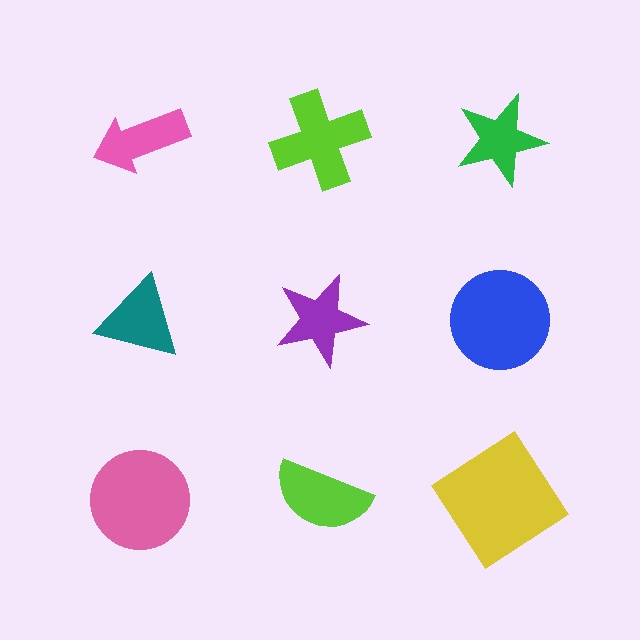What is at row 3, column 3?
A yellow diamond.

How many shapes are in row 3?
3 shapes.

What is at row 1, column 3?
A green star.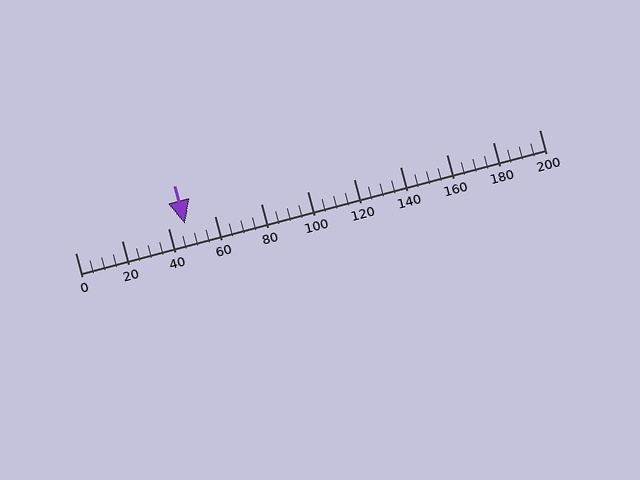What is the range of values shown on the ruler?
The ruler shows values from 0 to 200.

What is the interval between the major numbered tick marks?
The major tick marks are spaced 20 units apart.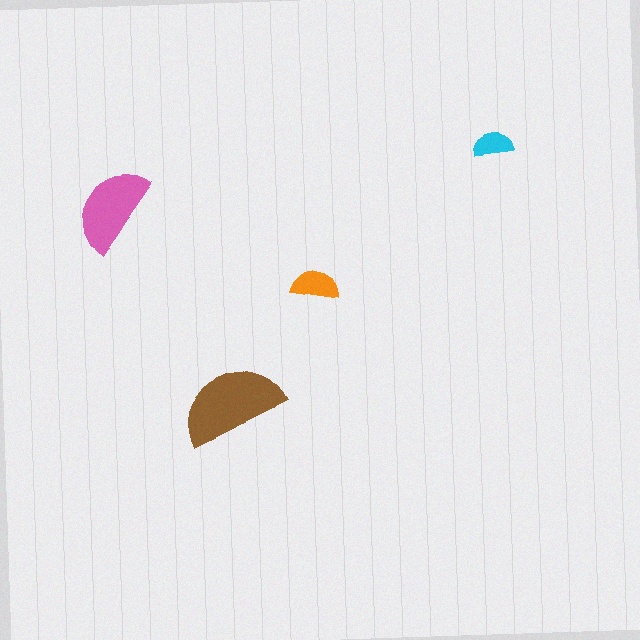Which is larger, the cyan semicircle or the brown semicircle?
The brown one.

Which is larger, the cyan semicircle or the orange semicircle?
The orange one.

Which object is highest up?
The cyan semicircle is topmost.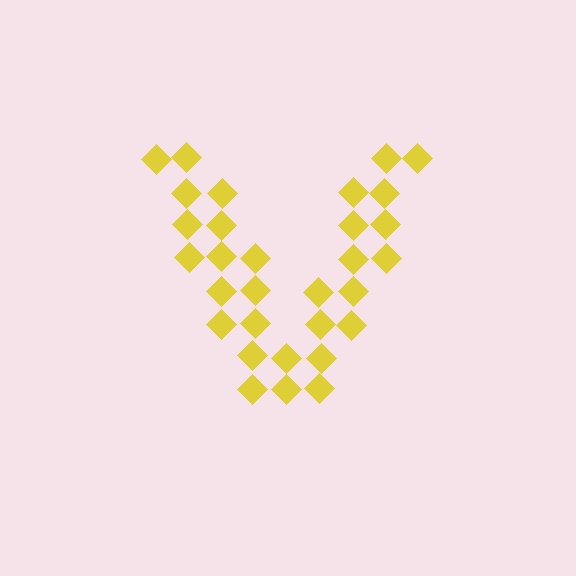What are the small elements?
The small elements are diamonds.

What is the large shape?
The large shape is the letter V.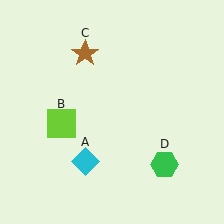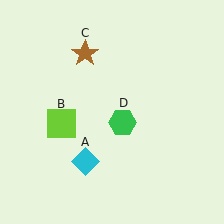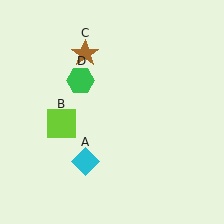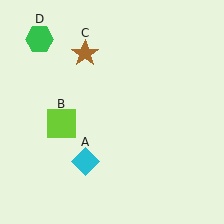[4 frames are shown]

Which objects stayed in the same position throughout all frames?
Cyan diamond (object A) and lime square (object B) and brown star (object C) remained stationary.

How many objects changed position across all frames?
1 object changed position: green hexagon (object D).